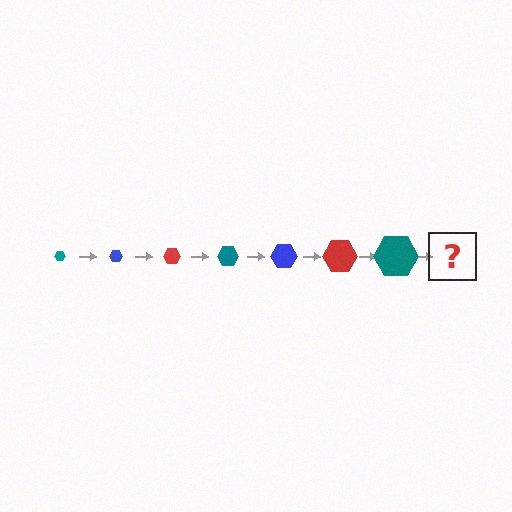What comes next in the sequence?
The next element should be a blue hexagon, larger than the previous one.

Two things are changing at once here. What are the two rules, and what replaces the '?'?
The two rules are that the hexagon grows larger each step and the color cycles through teal, blue, and red. The '?' should be a blue hexagon, larger than the previous one.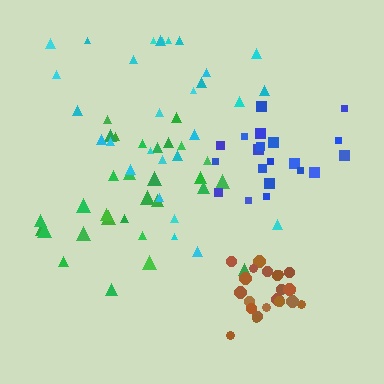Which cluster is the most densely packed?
Brown.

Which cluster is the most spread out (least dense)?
Cyan.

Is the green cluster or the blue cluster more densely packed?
Blue.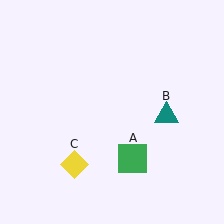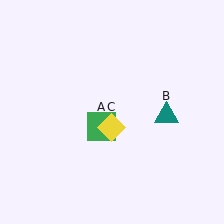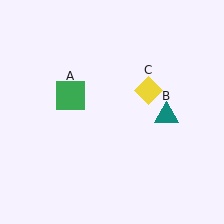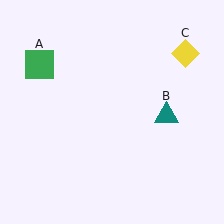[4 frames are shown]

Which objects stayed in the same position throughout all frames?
Teal triangle (object B) remained stationary.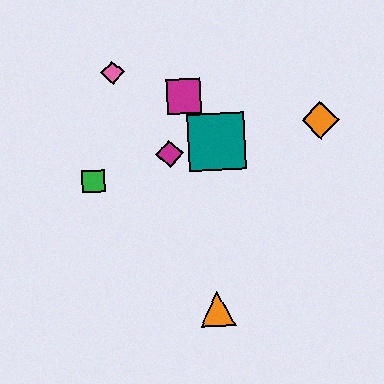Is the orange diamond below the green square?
No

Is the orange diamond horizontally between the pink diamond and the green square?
No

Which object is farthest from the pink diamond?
The orange triangle is farthest from the pink diamond.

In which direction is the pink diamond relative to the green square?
The pink diamond is above the green square.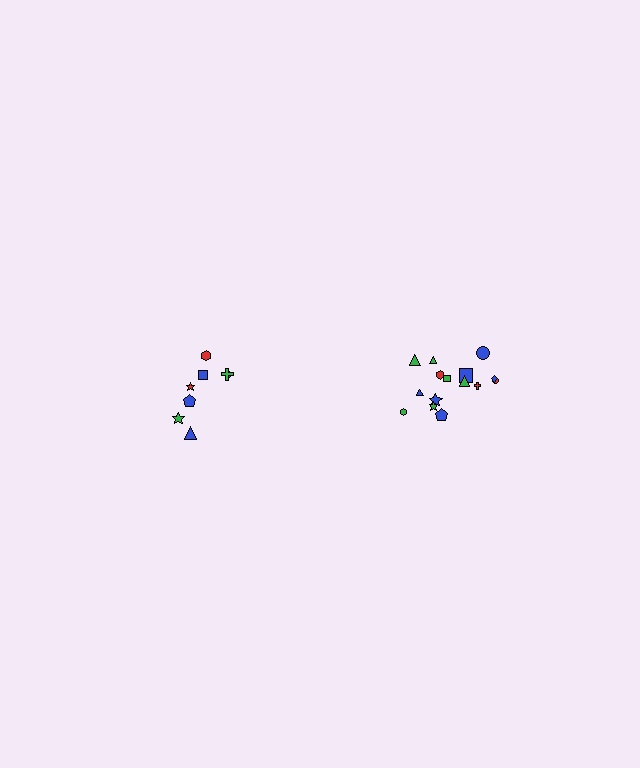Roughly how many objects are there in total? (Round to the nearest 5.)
Roughly 25 objects in total.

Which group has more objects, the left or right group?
The right group.